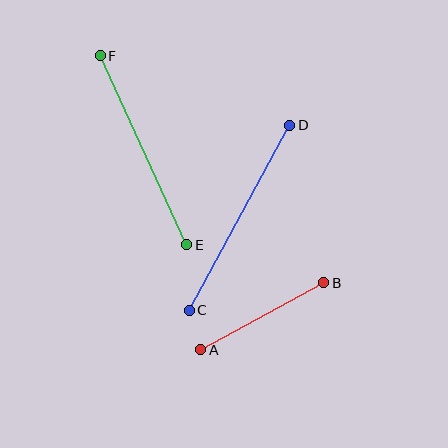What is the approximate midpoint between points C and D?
The midpoint is at approximately (240, 218) pixels.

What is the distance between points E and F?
The distance is approximately 208 pixels.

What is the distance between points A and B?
The distance is approximately 140 pixels.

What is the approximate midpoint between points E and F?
The midpoint is at approximately (144, 150) pixels.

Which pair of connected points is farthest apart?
Points C and D are farthest apart.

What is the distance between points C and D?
The distance is approximately 210 pixels.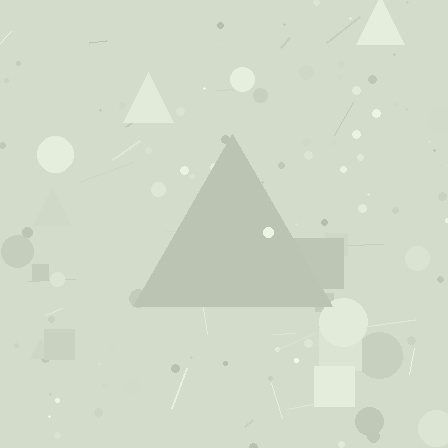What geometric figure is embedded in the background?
A triangle is embedded in the background.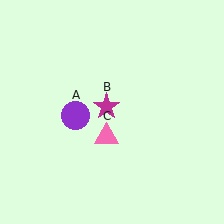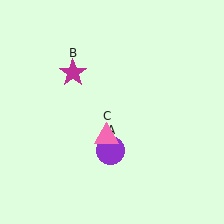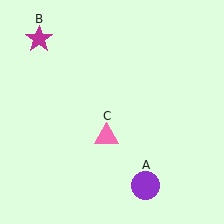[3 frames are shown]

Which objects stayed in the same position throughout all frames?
Pink triangle (object C) remained stationary.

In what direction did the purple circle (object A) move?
The purple circle (object A) moved down and to the right.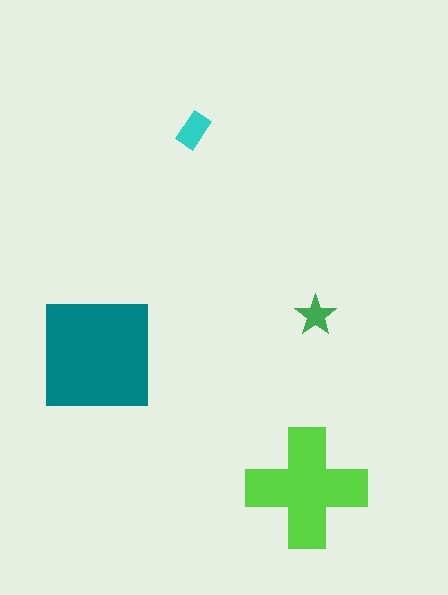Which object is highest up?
The cyan rectangle is topmost.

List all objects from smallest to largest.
The green star, the cyan rectangle, the lime cross, the teal square.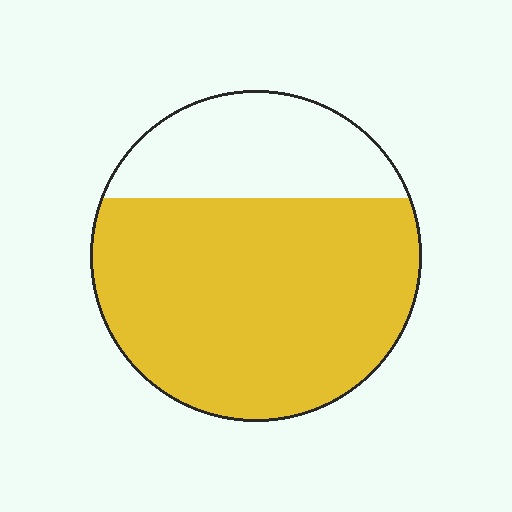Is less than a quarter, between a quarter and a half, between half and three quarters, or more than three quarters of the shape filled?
Between half and three quarters.